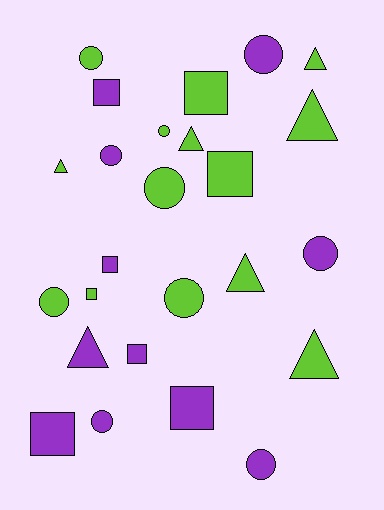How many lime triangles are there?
There are 6 lime triangles.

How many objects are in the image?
There are 25 objects.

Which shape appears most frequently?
Circle, with 10 objects.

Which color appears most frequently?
Lime, with 14 objects.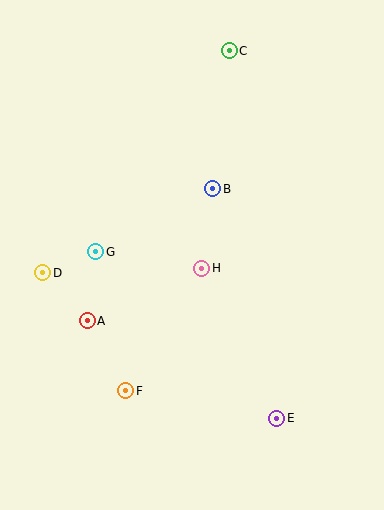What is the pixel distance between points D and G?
The distance between D and G is 58 pixels.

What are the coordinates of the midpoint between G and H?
The midpoint between G and H is at (149, 260).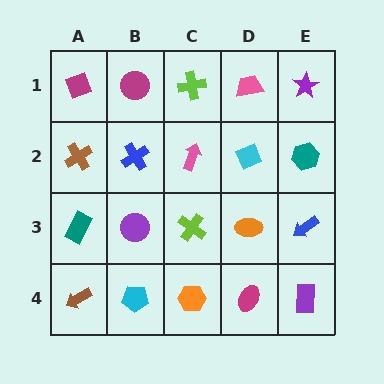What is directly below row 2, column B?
A purple circle.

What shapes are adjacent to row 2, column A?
A magenta diamond (row 1, column A), a teal rectangle (row 3, column A), a blue cross (row 2, column B).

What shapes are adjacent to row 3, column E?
A teal hexagon (row 2, column E), a purple rectangle (row 4, column E), an orange ellipse (row 3, column D).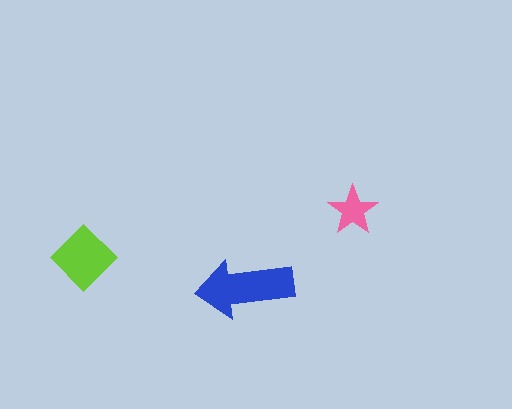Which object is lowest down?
The blue arrow is bottommost.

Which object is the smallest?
The pink star.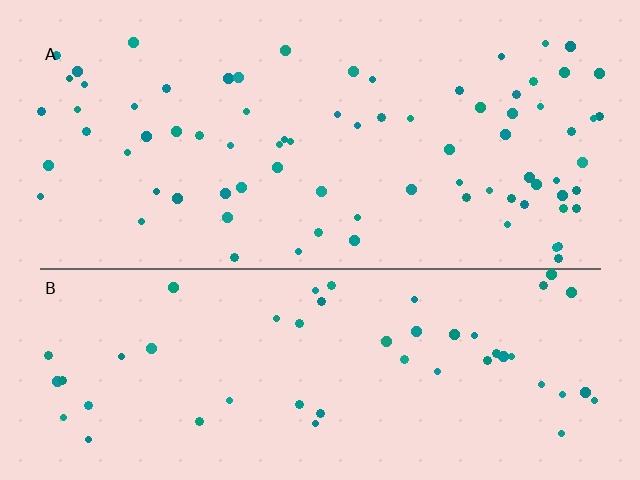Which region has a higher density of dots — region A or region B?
A (the top).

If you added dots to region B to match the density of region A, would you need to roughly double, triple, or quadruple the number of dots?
Approximately double.